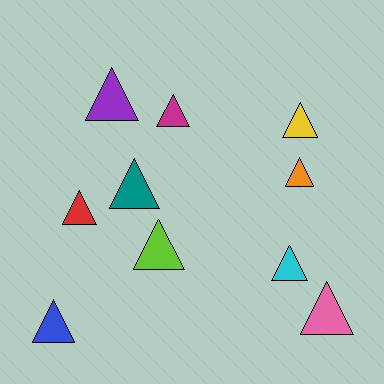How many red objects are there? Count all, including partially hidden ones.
There is 1 red object.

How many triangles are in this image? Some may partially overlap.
There are 10 triangles.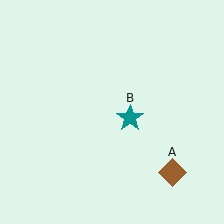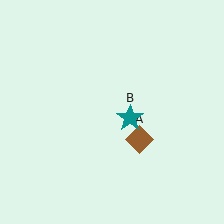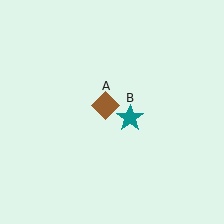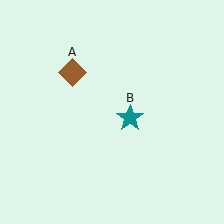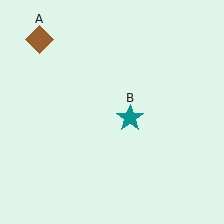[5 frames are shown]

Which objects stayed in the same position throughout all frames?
Teal star (object B) remained stationary.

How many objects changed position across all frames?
1 object changed position: brown diamond (object A).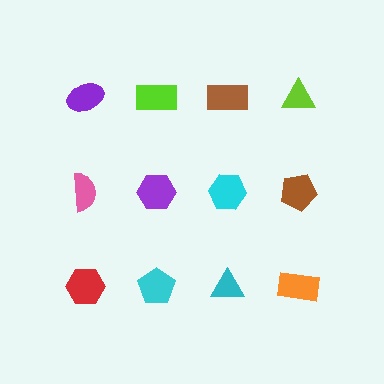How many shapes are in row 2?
4 shapes.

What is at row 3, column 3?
A cyan triangle.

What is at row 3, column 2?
A cyan pentagon.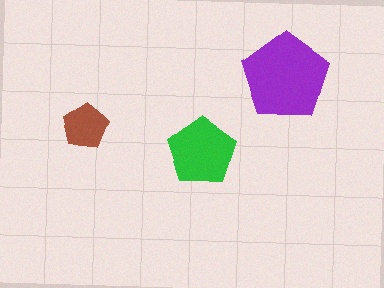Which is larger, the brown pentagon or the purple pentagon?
The purple one.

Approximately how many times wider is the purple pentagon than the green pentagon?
About 1.5 times wider.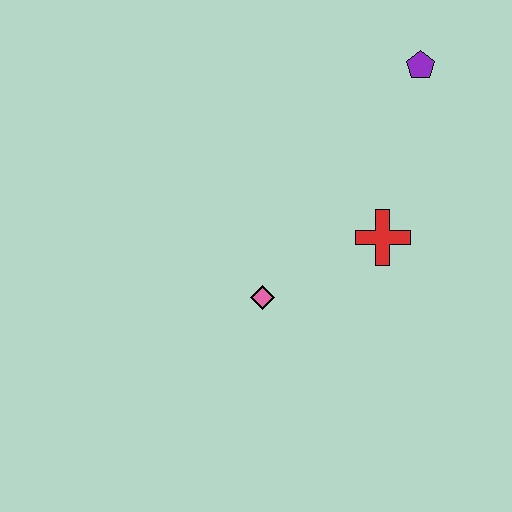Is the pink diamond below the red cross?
Yes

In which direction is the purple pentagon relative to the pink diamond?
The purple pentagon is above the pink diamond.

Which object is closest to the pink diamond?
The red cross is closest to the pink diamond.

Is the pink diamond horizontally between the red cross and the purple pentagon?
No